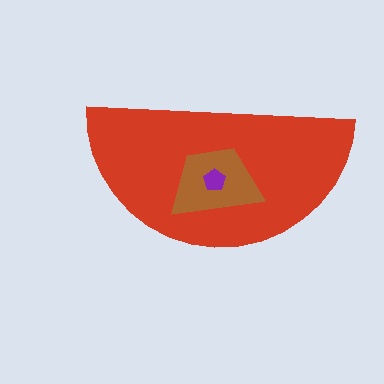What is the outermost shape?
The red semicircle.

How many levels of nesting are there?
3.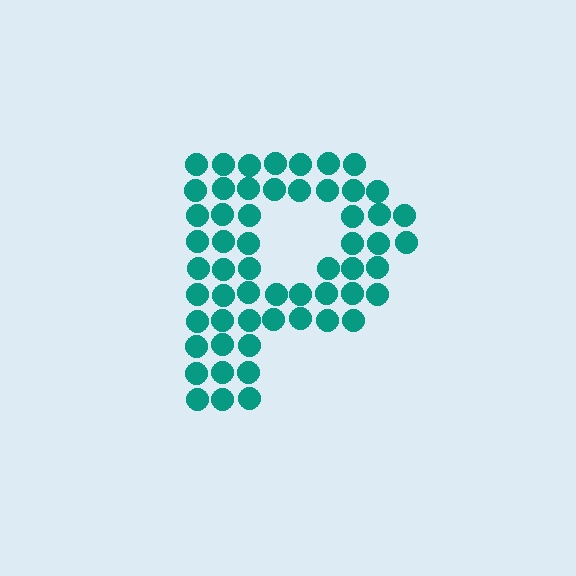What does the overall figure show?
The overall figure shows the letter P.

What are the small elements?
The small elements are circles.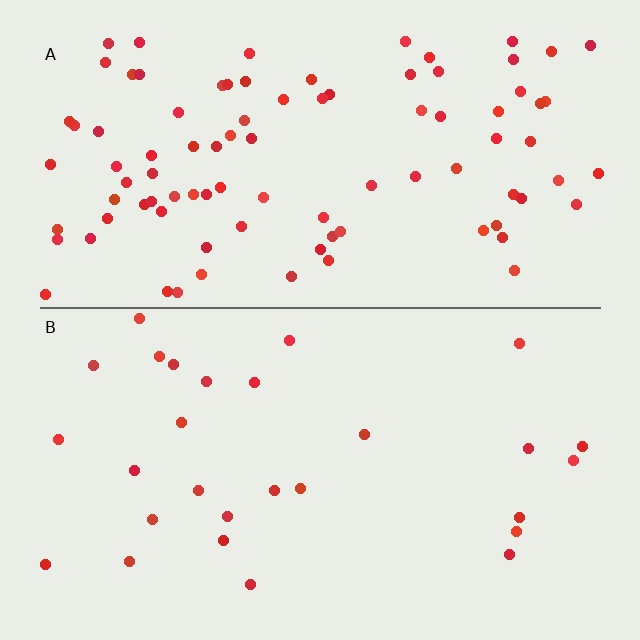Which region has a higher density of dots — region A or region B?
A (the top).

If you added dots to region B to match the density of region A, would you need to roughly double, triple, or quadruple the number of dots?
Approximately triple.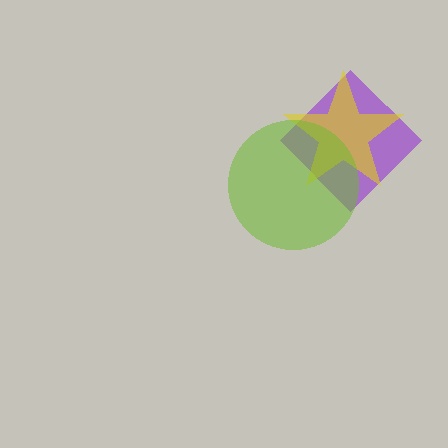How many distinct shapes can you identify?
There are 3 distinct shapes: a purple diamond, a yellow star, a lime circle.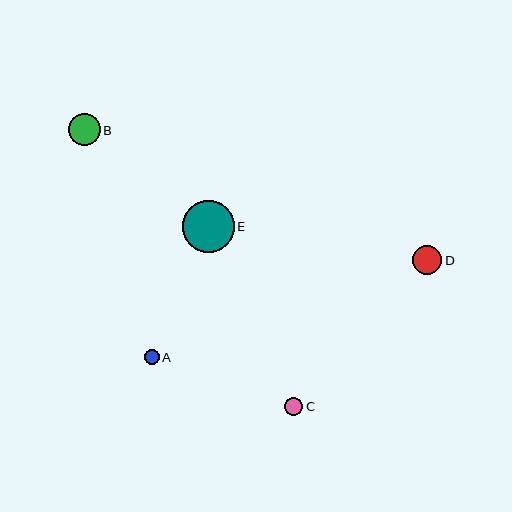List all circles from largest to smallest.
From largest to smallest: E, B, D, C, A.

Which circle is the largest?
Circle E is the largest with a size of approximately 52 pixels.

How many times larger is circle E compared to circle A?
Circle E is approximately 3.5 times the size of circle A.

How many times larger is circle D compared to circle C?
Circle D is approximately 1.6 times the size of circle C.